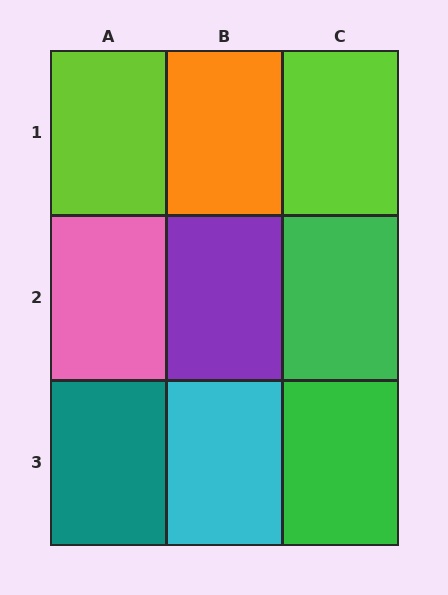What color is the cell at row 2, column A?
Pink.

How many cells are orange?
1 cell is orange.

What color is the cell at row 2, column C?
Green.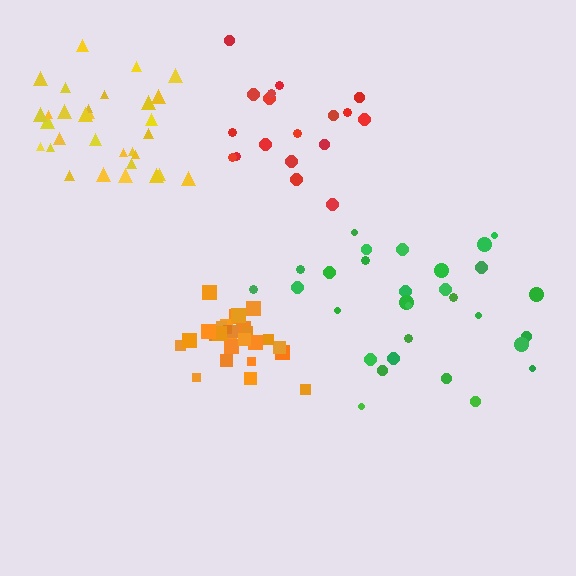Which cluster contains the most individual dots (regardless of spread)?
Yellow (31).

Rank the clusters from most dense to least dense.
orange, yellow, red, green.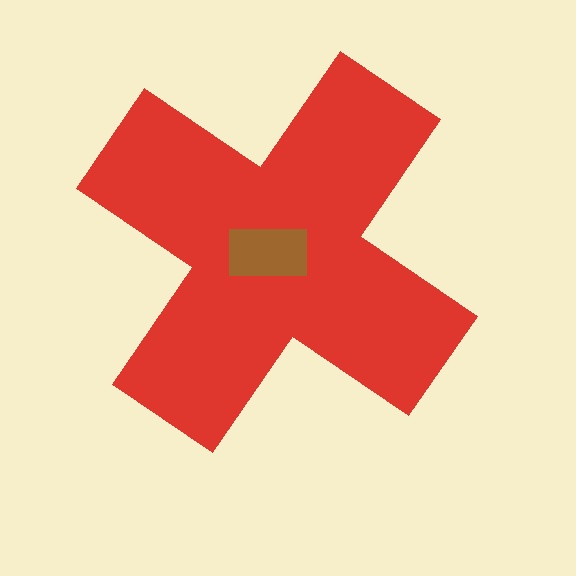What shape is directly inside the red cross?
The brown rectangle.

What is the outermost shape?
The red cross.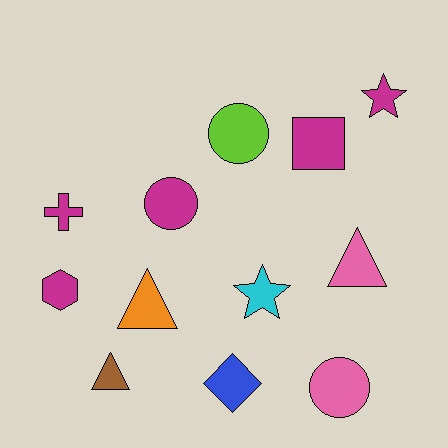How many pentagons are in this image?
There are no pentagons.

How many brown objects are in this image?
There is 1 brown object.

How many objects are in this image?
There are 12 objects.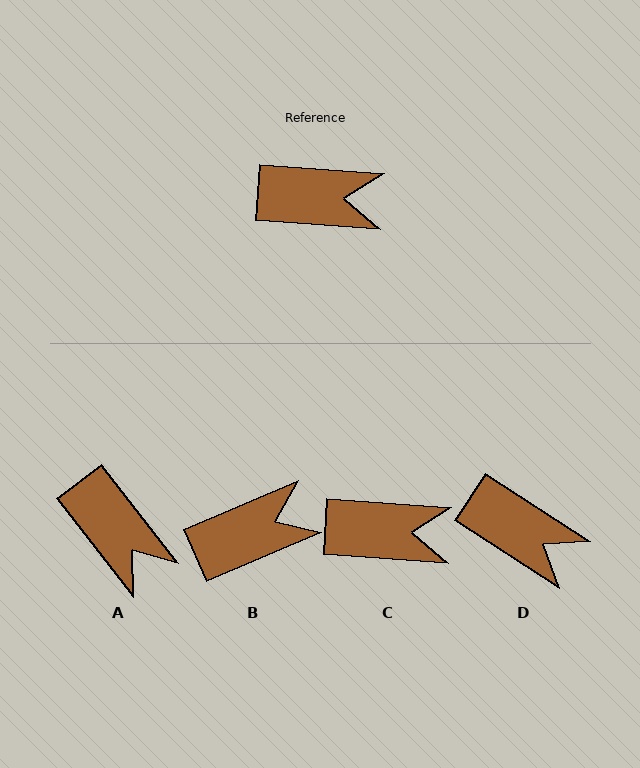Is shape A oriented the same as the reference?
No, it is off by about 48 degrees.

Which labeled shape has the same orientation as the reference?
C.